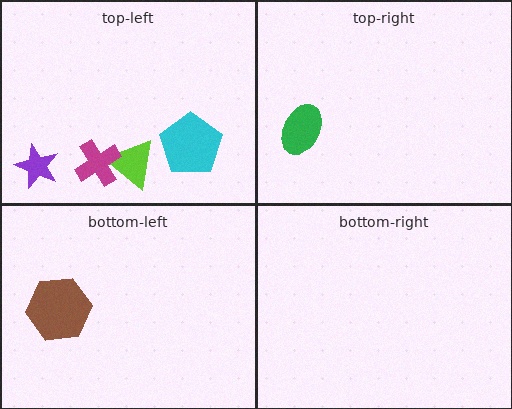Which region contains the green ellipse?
The top-right region.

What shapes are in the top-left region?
The lime triangle, the purple star, the magenta cross, the cyan pentagon.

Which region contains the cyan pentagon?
The top-left region.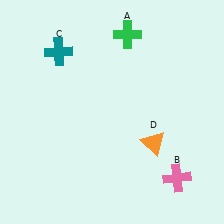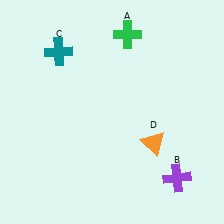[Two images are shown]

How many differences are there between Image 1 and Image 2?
There is 1 difference between the two images.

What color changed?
The cross (B) changed from pink in Image 1 to purple in Image 2.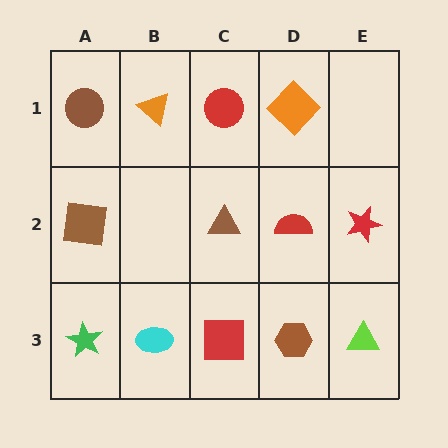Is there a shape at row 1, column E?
No, that cell is empty.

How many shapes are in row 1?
4 shapes.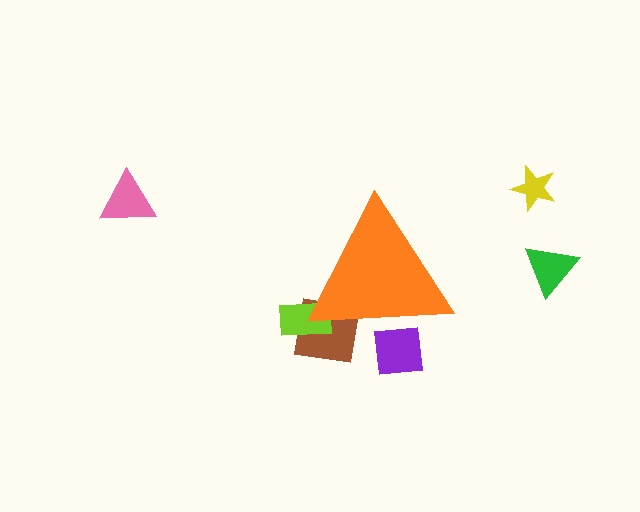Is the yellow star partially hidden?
No, the yellow star is fully visible.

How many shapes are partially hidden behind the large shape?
3 shapes are partially hidden.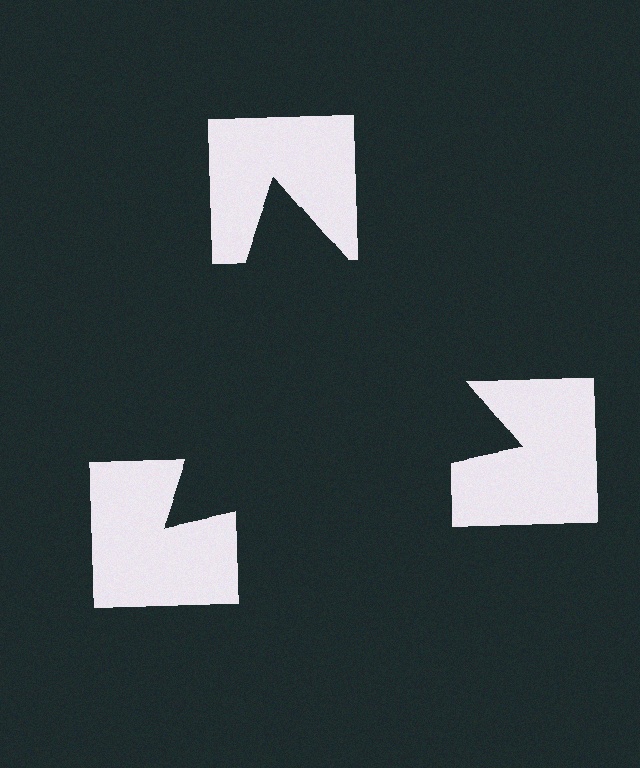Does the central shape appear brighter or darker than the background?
It typically appears slightly darker than the background, even though no actual brightness change is drawn.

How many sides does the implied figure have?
3 sides.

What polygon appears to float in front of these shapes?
An illusory triangle — its edges are inferred from the aligned wedge cuts in the notched squares, not physically drawn.